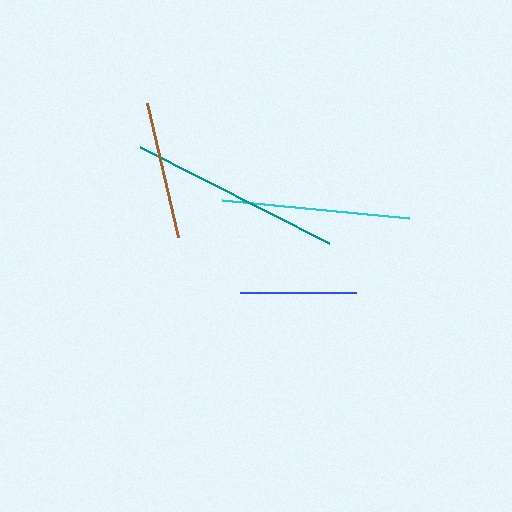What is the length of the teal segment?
The teal segment is approximately 212 pixels long.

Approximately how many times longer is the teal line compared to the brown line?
The teal line is approximately 1.5 times the length of the brown line.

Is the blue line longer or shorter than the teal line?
The teal line is longer than the blue line.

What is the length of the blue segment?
The blue segment is approximately 116 pixels long.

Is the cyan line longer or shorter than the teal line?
The teal line is longer than the cyan line.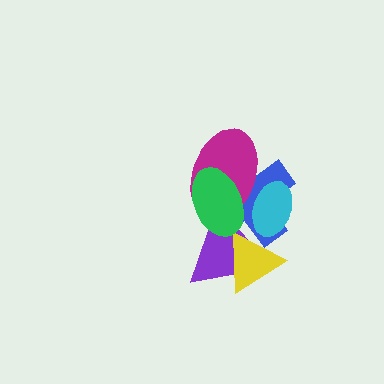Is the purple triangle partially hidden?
Yes, it is partially covered by another shape.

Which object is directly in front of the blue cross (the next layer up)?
The purple triangle is directly in front of the blue cross.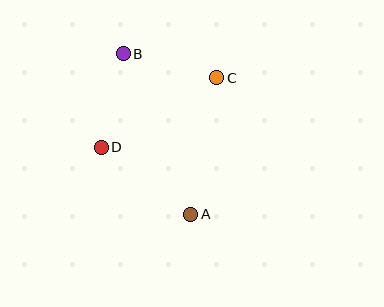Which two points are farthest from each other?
Points A and B are farthest from each other.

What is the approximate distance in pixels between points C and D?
The distance between C and D is approximately 135 pixels.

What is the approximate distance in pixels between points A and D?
The distance between A and D is approximately 112 pixels.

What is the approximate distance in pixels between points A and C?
The distance between A and C is approximately 139 pixels.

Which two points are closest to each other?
Points B and D are closest to each other.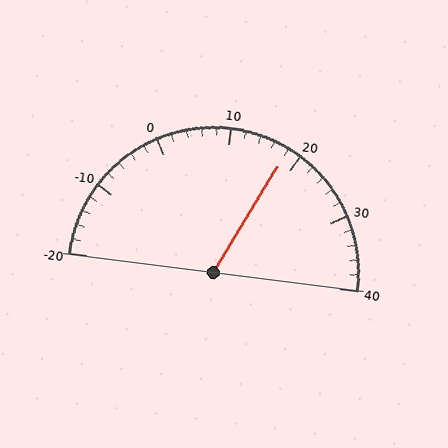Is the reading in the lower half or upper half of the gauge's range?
The reading is in the upper half of the range (-20 to 40).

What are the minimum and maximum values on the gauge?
The gauge ranges from -20 to 40.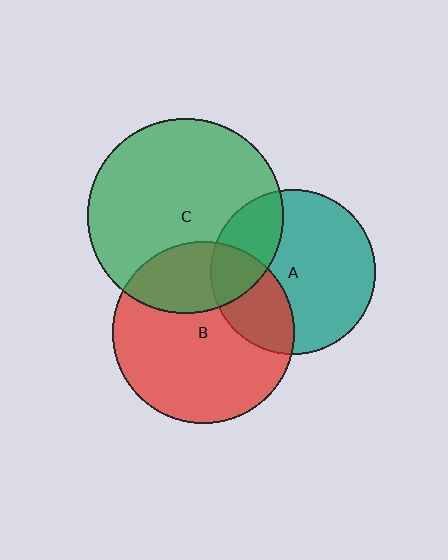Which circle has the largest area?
Circle C (green).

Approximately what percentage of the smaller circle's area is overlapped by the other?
Approximately 30%.